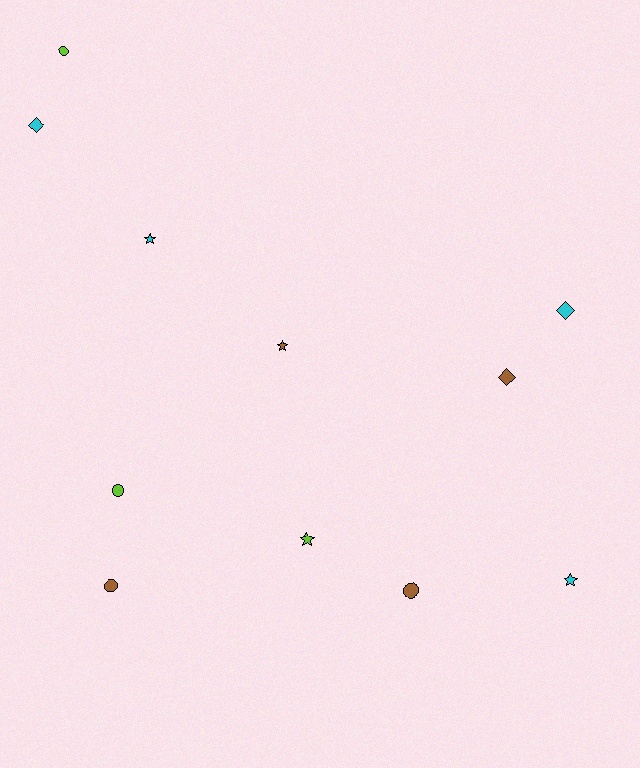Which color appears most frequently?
Cyan, with 4 objects.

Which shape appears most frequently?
Circle, with 4 objects.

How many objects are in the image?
There are 11 objects.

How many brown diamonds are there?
There is 1 brown diamond.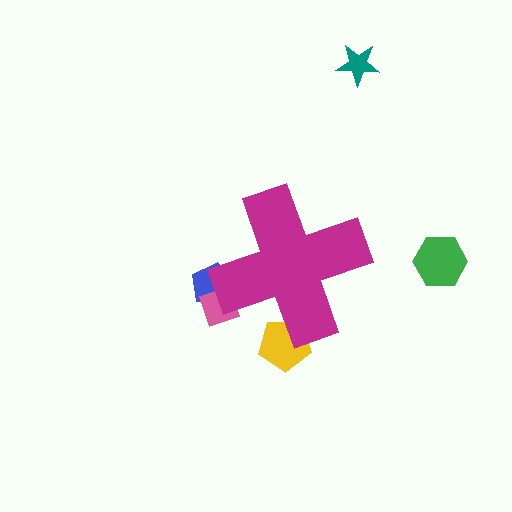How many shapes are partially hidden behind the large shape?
3 shapes are partially hidden.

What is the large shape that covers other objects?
A magenta cross.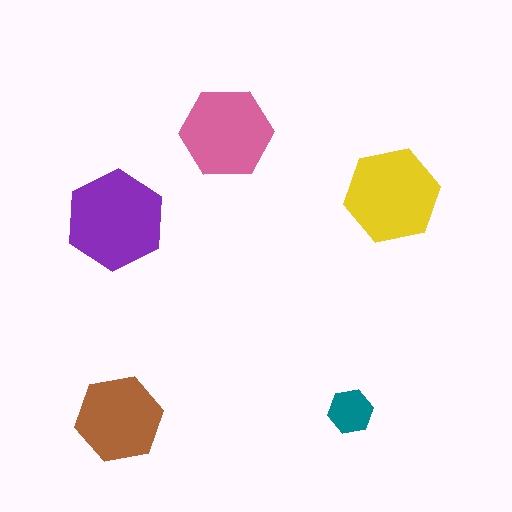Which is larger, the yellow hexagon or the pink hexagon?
The yellow one.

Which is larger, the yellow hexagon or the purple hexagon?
The purple one.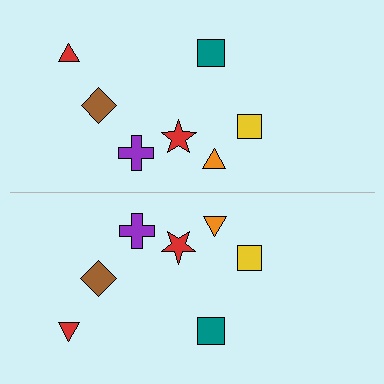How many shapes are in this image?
There are 14 shapes in this image.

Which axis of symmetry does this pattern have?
The pattern has a horizontal axis of symmetry running through the center of the image.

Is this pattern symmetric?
Yes, this pattern has bilateral (reflection) symmetry.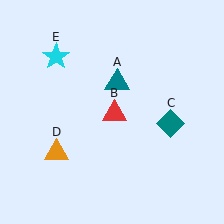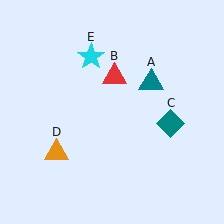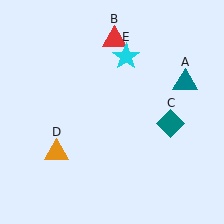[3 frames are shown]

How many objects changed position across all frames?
3 objects changed position: teal triangle (object A), red triangle (object B), cyan star (object E).